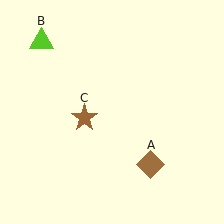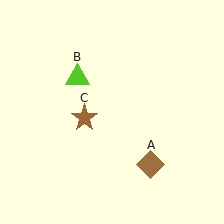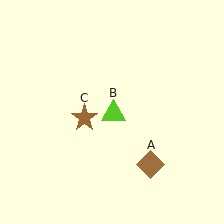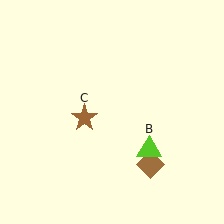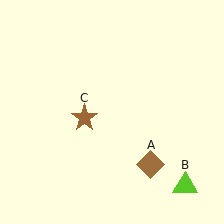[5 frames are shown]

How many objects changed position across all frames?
1 object changed position: lime triangle (object B).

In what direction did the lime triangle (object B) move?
The lime triangle (object B) moved down and to the right.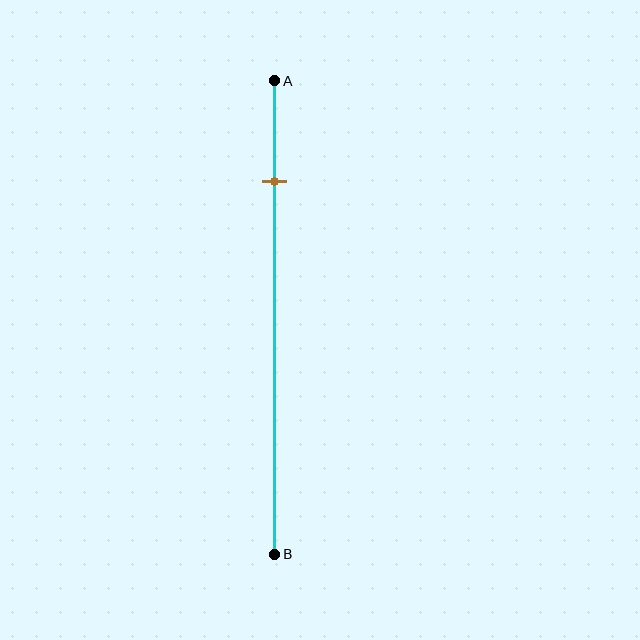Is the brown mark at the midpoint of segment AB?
No, the mark is at about 20% from A, not at the 50% midpoint.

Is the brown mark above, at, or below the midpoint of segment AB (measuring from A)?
The brown mark is above the midpoint of segment AB.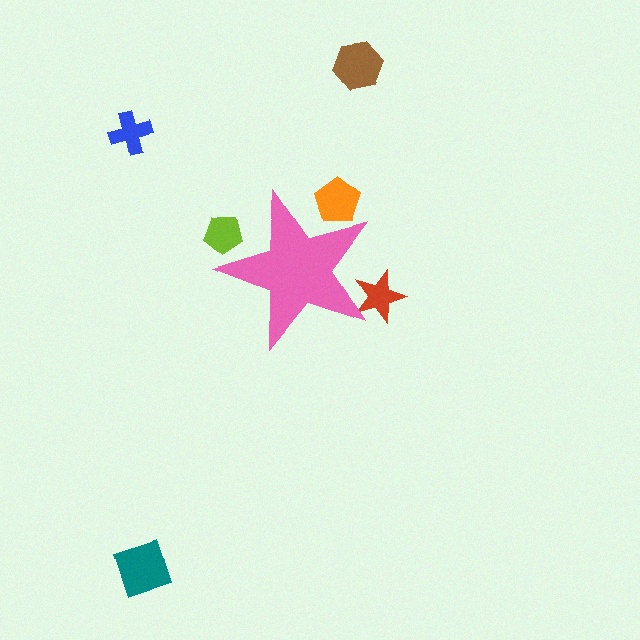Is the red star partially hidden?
Yes, the red star is partially hidden behind the pink star.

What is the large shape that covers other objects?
A pink star.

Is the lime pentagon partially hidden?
Yes, the lime pentagon is partially hidden behind the pink star.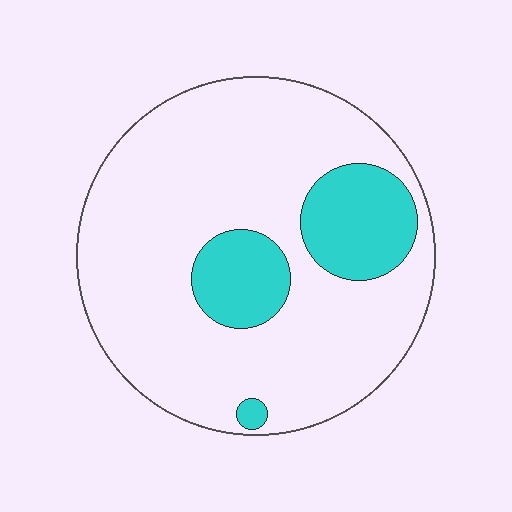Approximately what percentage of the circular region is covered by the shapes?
Approximately 20%.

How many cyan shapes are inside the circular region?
3.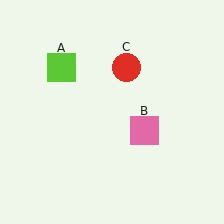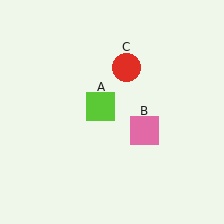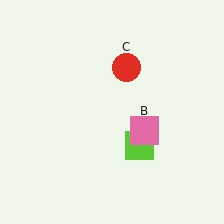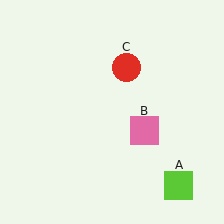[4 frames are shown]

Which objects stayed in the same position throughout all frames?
Pink square (object B) and red circle (object C) remained stationary.